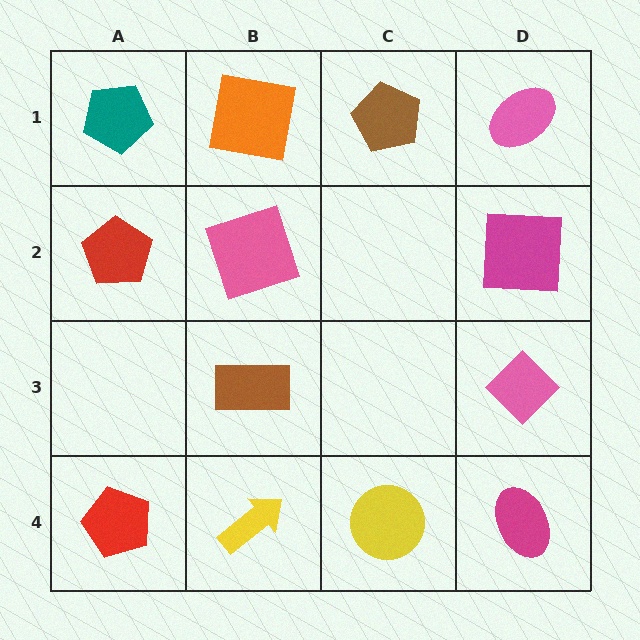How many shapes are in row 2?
3 shapes.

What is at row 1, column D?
A pink ellipse.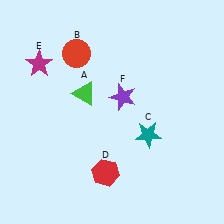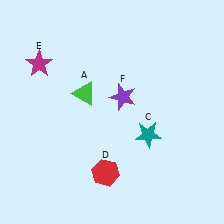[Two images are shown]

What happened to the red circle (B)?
The red circle (B) was removed in Image 2. It was in the top-left area of Image 1.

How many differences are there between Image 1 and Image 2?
There is 1 difference between the two images.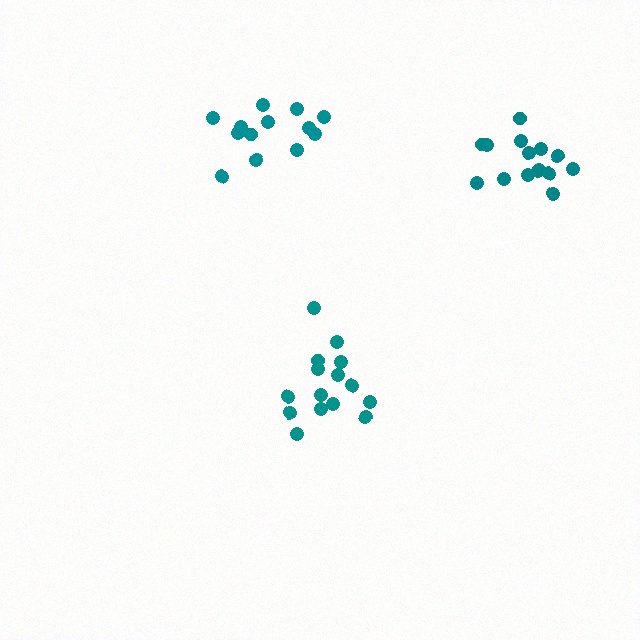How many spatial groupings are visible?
There are 3 spatial groupings.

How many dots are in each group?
Group 1: 15 dots, Group 2: 15 dots, Group 3: 13 dots (43 total).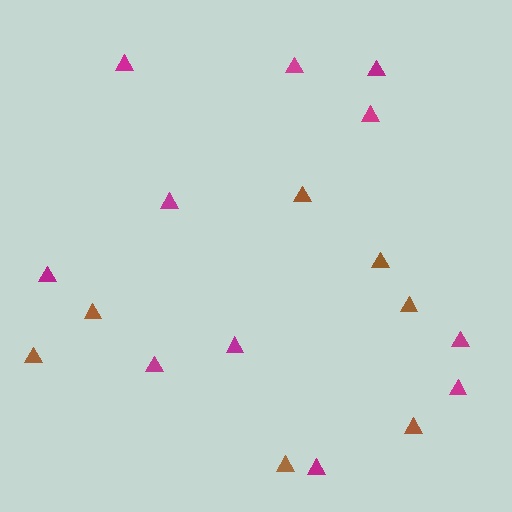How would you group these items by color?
There are 2 groups: one group of brown triangles (7) and one group of magenta triangles (11).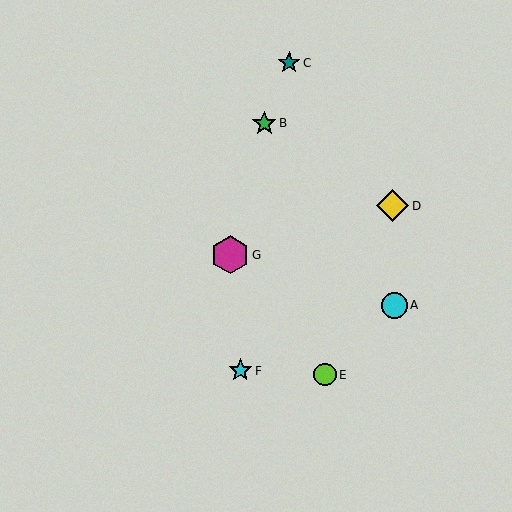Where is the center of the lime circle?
The center of the lime circle is at (325, 375).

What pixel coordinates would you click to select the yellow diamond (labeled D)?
Click at (393, 206) to select the yellow diamond D.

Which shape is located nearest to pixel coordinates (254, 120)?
The green star (labeled B) at (264, 123) is nearest to that location.